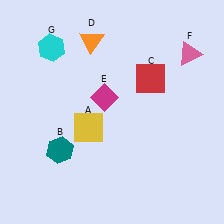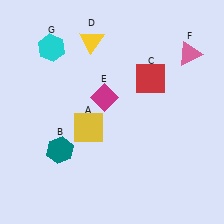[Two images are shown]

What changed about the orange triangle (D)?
In Image 1, D is orange. In Image 2, it changed to yellow.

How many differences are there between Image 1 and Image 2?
There is 1 difference between the two images.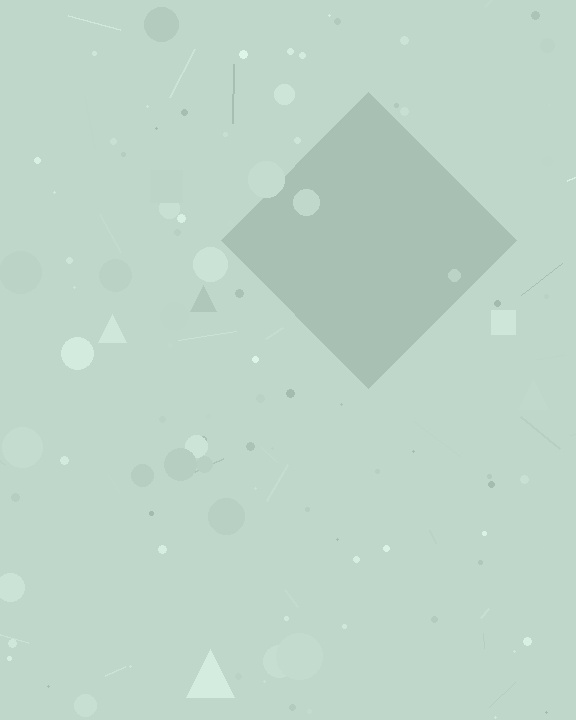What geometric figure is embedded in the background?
A diamond is embedded in the background.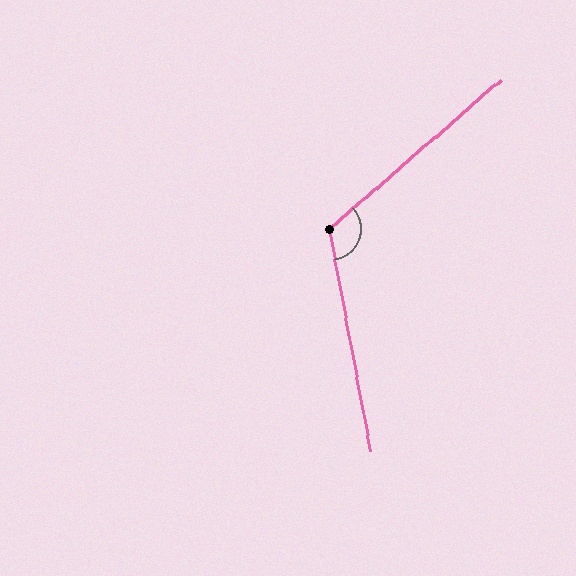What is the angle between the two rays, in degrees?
Approximately 121 degrees.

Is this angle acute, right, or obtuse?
It is obtuse.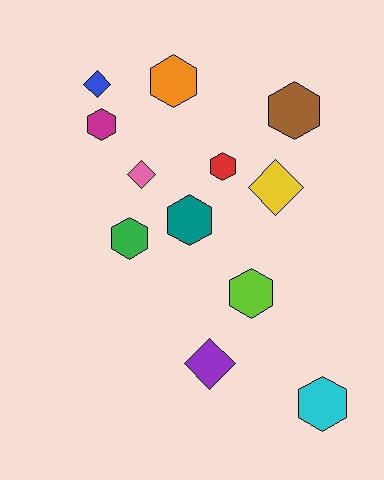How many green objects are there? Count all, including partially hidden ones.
There is 1 green object.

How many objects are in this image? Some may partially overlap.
There are 12 objects.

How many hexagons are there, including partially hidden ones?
There are 8 hexagons.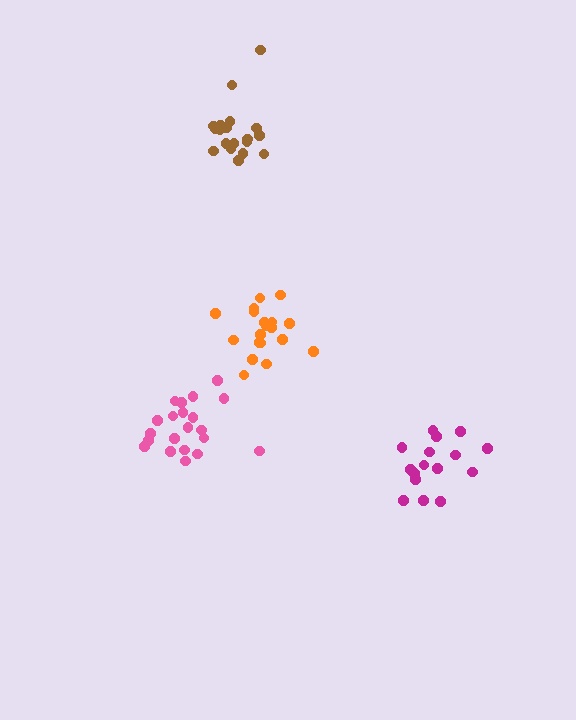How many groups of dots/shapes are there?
There are 4 groups.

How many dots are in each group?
Group 1: 16 dots, Group 2: 21 dots, Group 3: 19 dots, Group 4: 19 dots (75 total).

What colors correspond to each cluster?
The clusters are colored: magenta, pink, brown, orange.